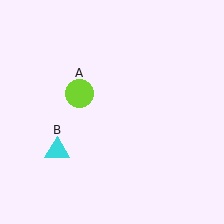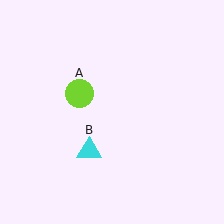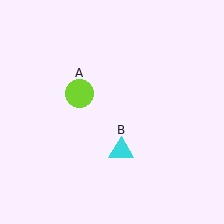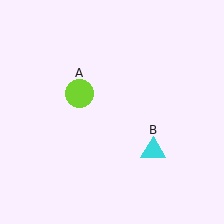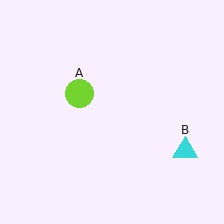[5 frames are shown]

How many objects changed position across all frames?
1 object changed position: cyan triangle (object B).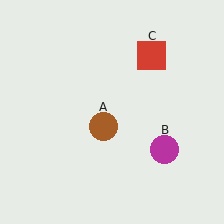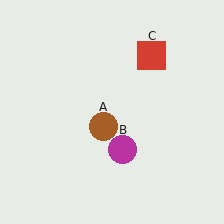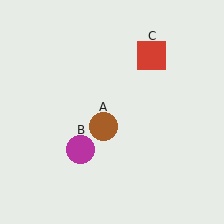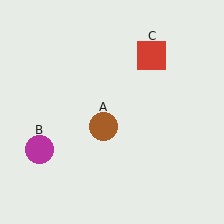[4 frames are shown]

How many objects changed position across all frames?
1 object changed position: magenta circle (object B).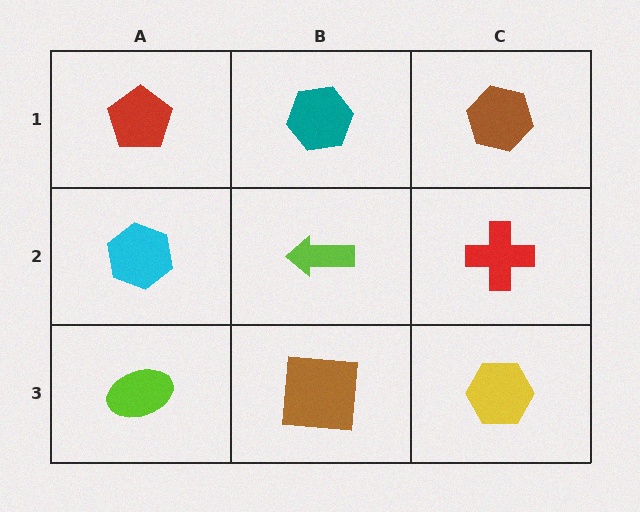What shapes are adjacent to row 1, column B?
A lime arrow (row 2, column B), a red pentagon (row 1, column A), a brown hexagon (row 1, column C).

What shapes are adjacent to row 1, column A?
A cyan hexagon (row 2, column A), a teal hexagon (row 1, column B).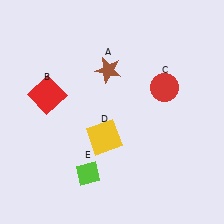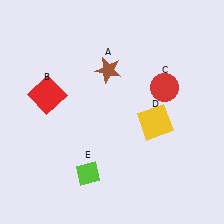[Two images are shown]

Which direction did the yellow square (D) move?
The yellow square (D) moved right.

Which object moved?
The yellow square (D) moved right.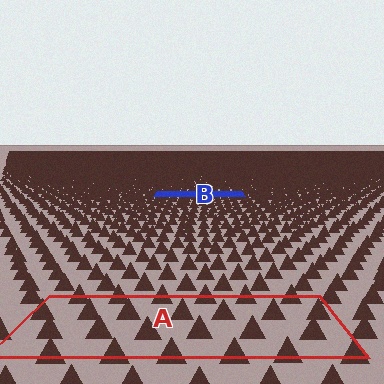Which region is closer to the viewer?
Region A is closer. The texture elements there are larger and more spread out.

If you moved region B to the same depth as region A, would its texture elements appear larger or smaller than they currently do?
They would appear larger. At a closer depth, the same texture elements are projected at a bigger on-screen size.